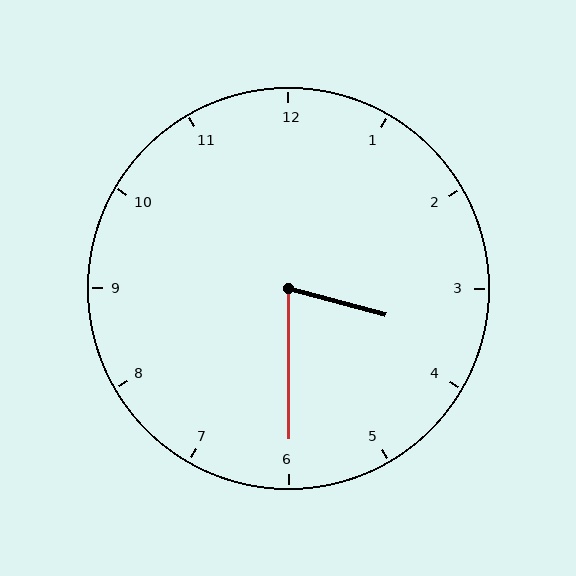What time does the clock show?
3:30.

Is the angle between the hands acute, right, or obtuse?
It is acute.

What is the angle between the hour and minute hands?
Approximately 75 degrees.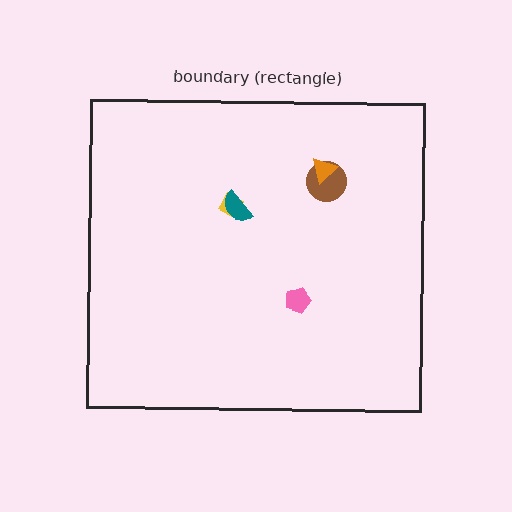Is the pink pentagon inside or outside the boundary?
Inside.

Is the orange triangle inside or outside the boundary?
Inside.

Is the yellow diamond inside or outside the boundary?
Inside.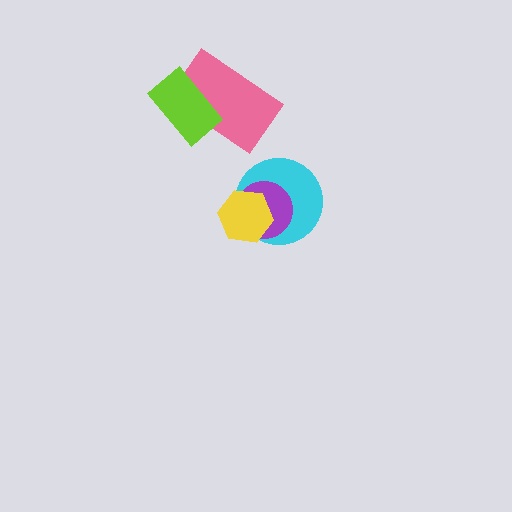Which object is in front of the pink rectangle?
The lime rectangle is in front of the pink rectangle.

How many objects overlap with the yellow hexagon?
2 objects overlap with the yellow hexagon.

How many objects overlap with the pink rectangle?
1 object overlaps with the pink rectangle.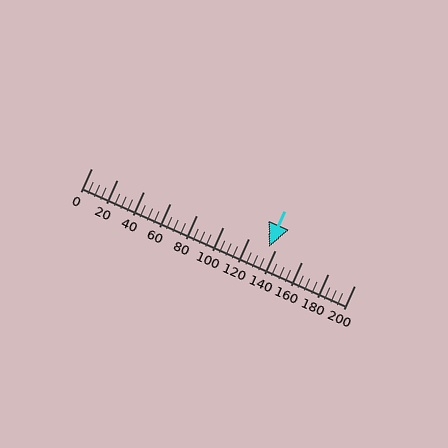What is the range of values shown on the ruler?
The ruler shows values from 0 to 200.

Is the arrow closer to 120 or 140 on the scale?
The arrow is closer to 140.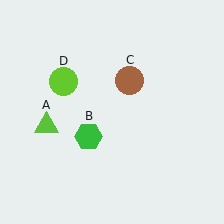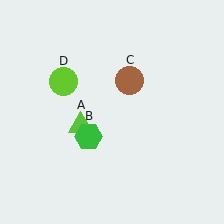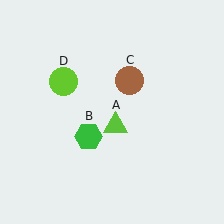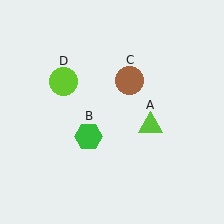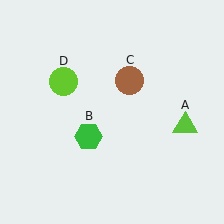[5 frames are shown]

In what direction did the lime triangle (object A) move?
The lime triangle (object A) moved right.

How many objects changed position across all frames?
1 object changed position: lime triangle (object A).